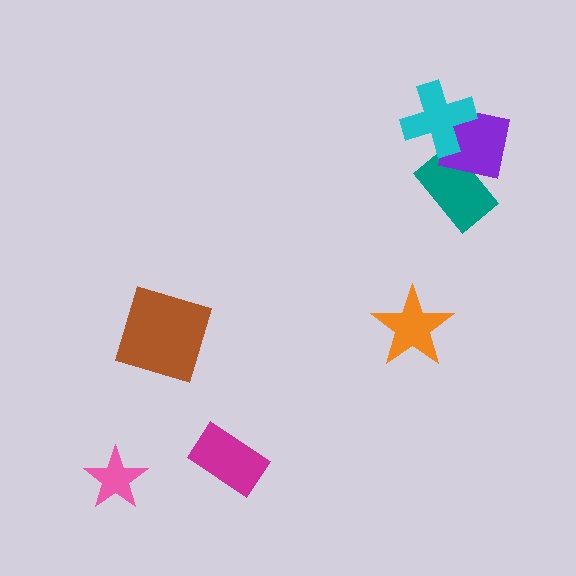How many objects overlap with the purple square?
2 objects overlap with the purple square.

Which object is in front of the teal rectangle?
The purple square is in front of the teal rectangle.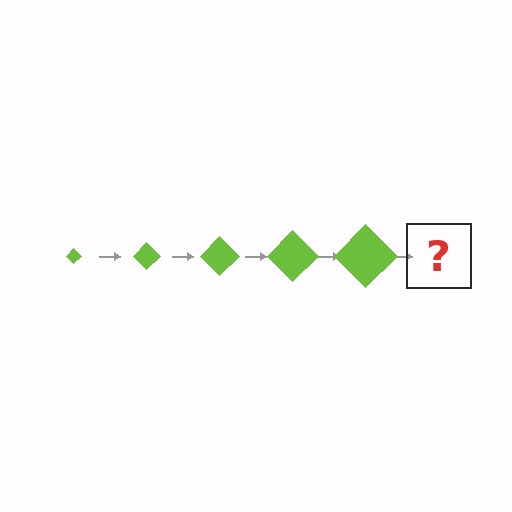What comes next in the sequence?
The next element should be a lime diamond, larger than the previous one.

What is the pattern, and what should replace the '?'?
The pattern is that the diamond gets progressively larger each step. The '?' should be a lime diamond, larger than the previous one.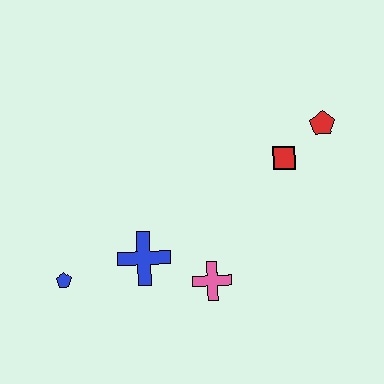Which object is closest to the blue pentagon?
The blue cross is closest to the blue pentagon.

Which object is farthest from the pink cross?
The red pentagon is farthest from the pink cross.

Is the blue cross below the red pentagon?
Yes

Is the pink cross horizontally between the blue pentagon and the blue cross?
No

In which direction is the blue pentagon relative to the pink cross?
The blue pentagon is to the left of the pink cross.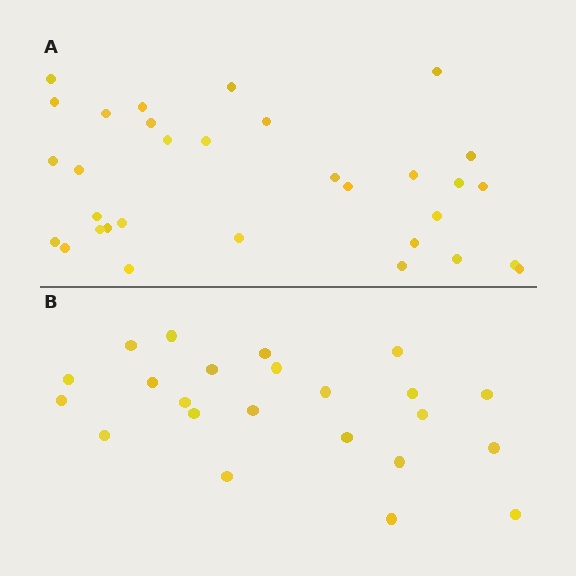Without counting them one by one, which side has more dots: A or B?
Region A (the top region) has more dots.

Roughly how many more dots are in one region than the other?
Region A has roughly 8 or so more dots than region B.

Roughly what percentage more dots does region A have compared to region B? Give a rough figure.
About 40% more.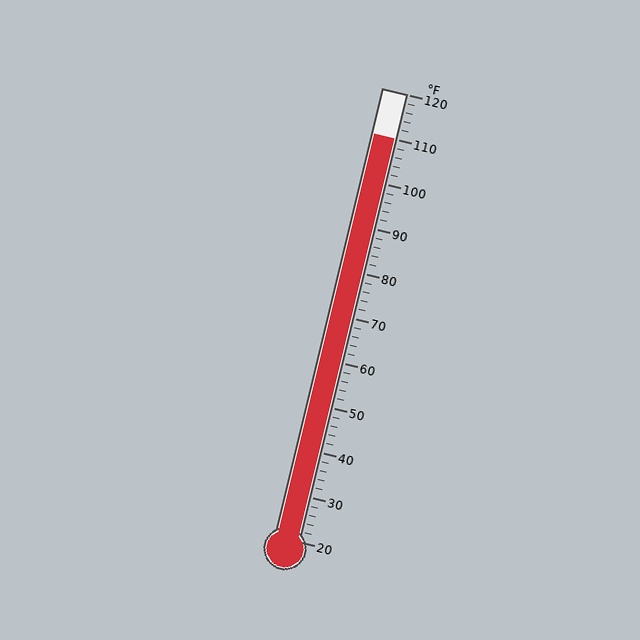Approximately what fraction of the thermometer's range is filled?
The thermometer is filled to approximately 90% of its range.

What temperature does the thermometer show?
The thermometer shows approximately 110°F.